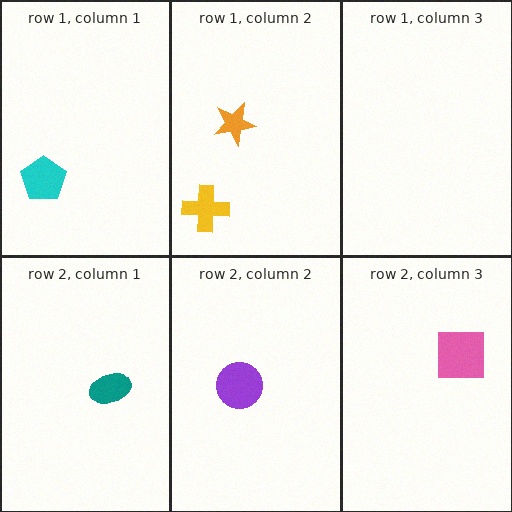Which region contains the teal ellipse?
The row 2, column 1 region.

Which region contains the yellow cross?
The row 1, column 2 region.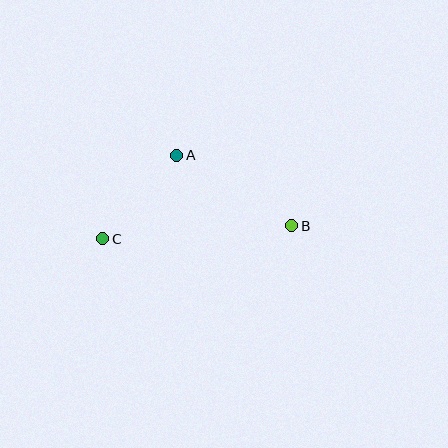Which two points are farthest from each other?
Points B and C are farthest from each other.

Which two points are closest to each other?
Points A and C are closest to each other.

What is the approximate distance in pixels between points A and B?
The distance between A and B is approximately 135 pixels.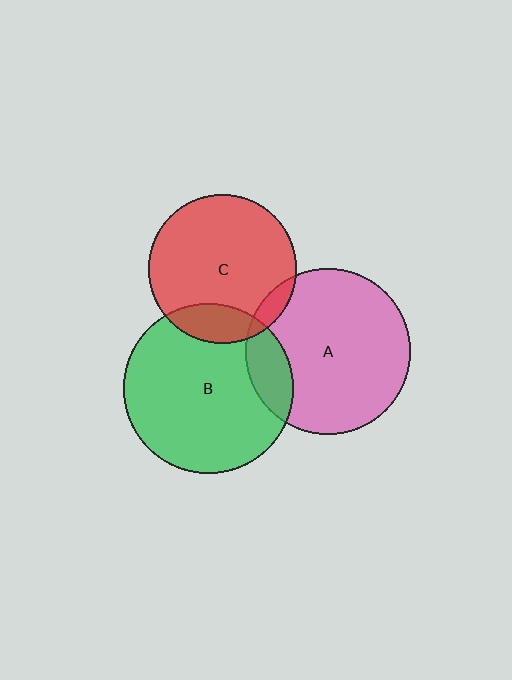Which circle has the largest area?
Circle B (green).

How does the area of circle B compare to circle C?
Approximately 1.3 times.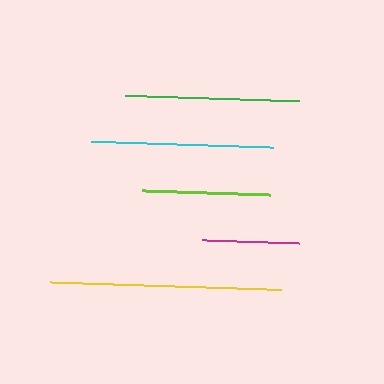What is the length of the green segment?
The green segment is approximately 174 pixels long.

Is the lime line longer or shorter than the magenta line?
The lime line is longer than the magenta line.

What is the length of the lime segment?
The lime segment is approximately 128 pixels long.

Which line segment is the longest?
The yellow line is the longest at approximately 232 pixels.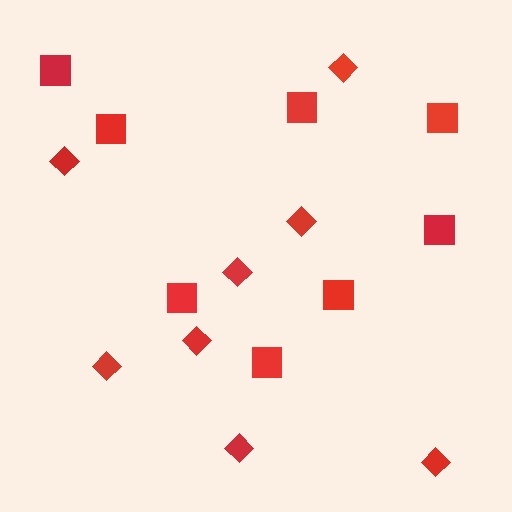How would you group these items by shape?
There are 2 groups: one group of squares (8) and one group of diamonds (8).